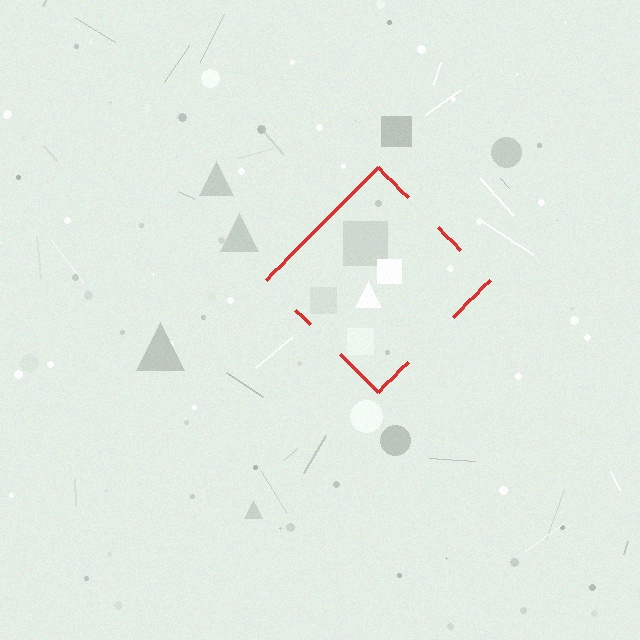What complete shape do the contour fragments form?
The contour fragments form a diamond.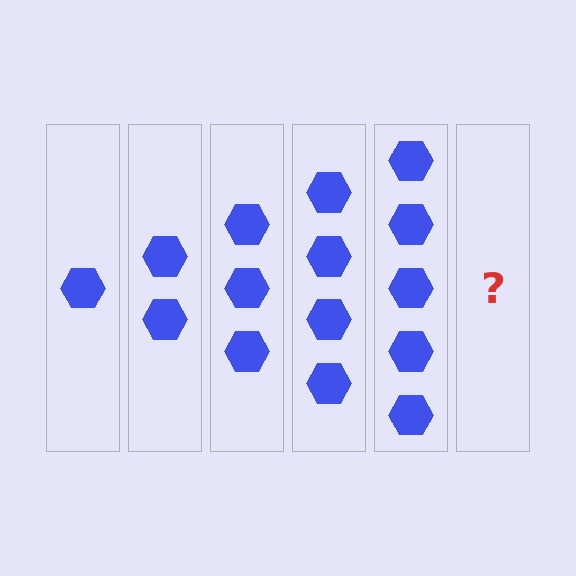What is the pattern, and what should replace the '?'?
The pattern is that each step adds one more hexagon. The '?' should be 6 hexagons.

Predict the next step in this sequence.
The next step is 6 hexagons.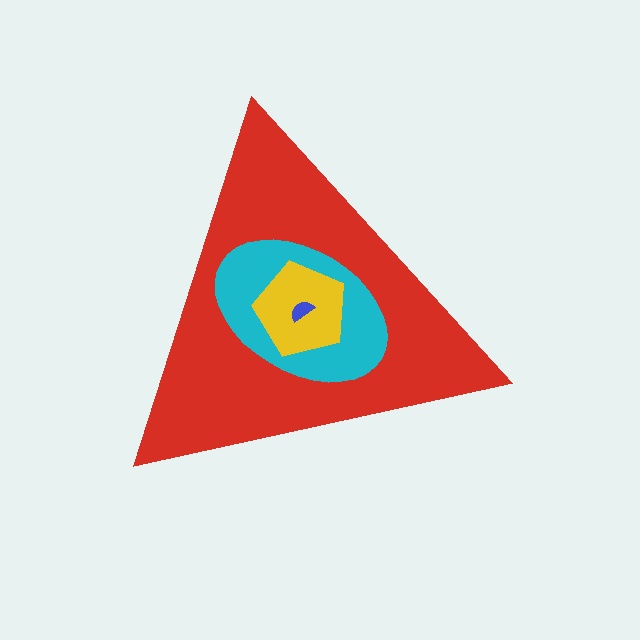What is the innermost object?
The blue semicircle.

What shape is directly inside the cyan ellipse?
The yellow pentagon.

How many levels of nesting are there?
4.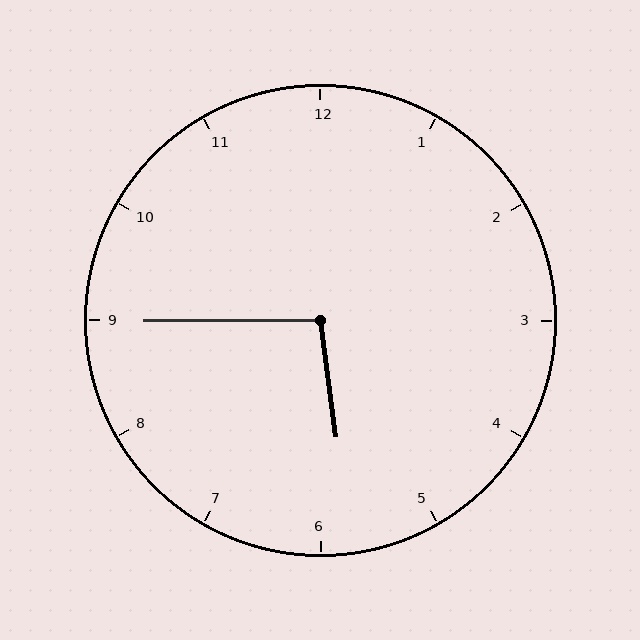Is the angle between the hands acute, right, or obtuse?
It is obtuse.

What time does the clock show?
5:45.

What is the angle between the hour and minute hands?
Approximately 98 degrees.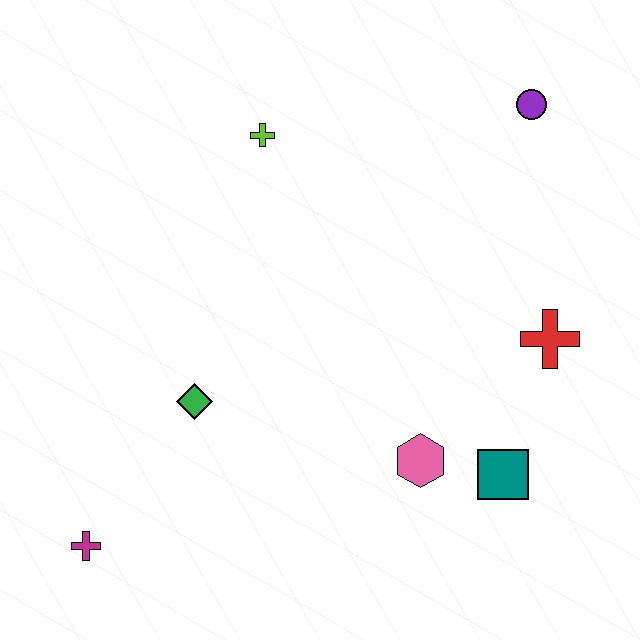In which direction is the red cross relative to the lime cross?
The red cross is to the right of the lime cross.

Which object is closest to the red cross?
The teal square is closest to the red cross.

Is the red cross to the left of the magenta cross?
No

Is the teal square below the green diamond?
Yes